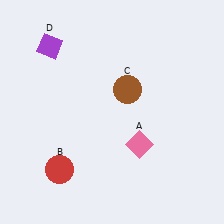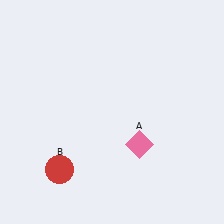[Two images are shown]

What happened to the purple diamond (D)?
The purple diamond (D) was removed in Image 2. It was in the top-left area of Image 1.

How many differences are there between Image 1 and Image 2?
There are 2 differences between the two images.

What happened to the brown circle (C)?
The brown circle (C) was removed in Image 2. It was in the top-right area of Image 1.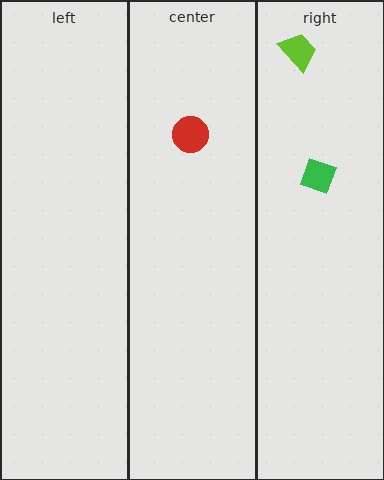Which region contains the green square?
The right region.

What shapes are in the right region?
The lime trapezoid, the green square.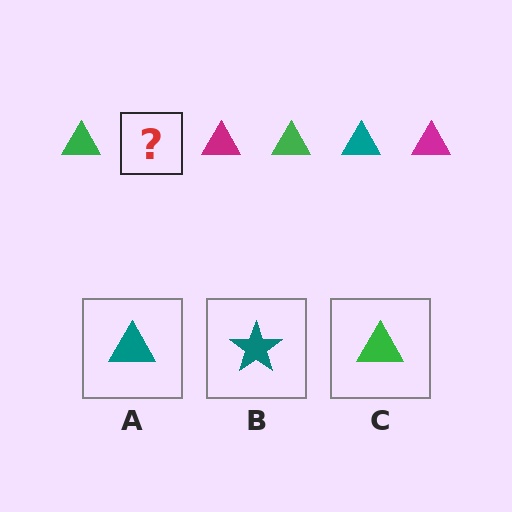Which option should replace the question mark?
Option A.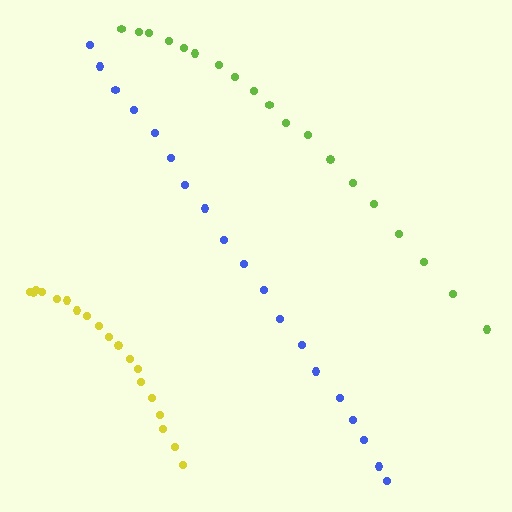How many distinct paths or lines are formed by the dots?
There are 3 distinct paths.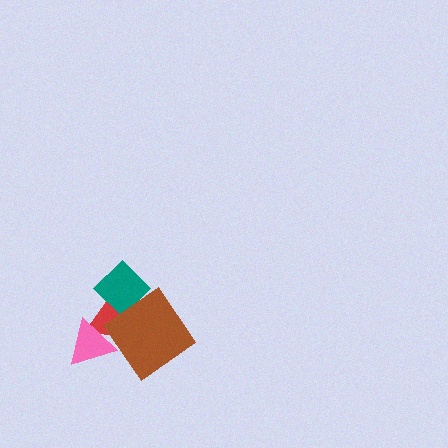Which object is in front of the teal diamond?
The brown diamond is in front of the teal diamond.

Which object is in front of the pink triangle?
The brown diamond is in front of the pink triangle.